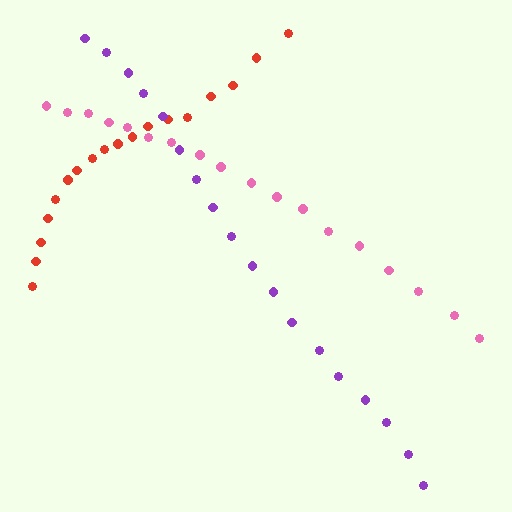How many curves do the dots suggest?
There are 3 distinct paths.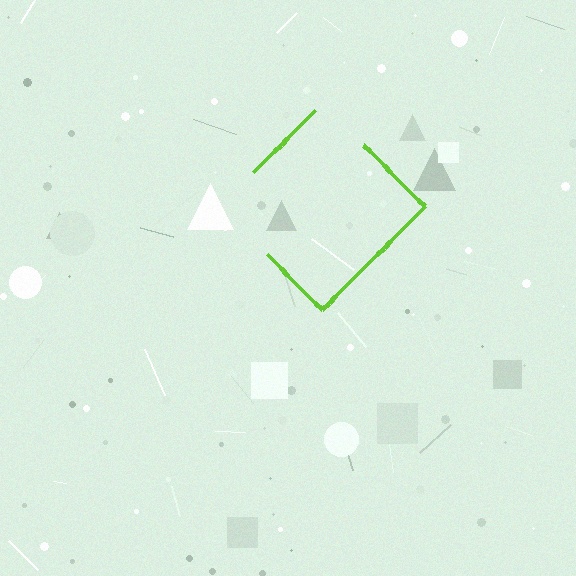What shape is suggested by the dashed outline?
The dashed outline suggests a diamond.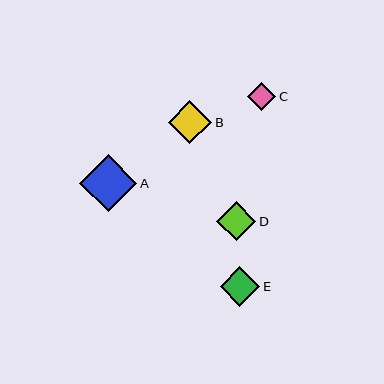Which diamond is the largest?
Diamond A is the largest with a size of approximately 57 pixels.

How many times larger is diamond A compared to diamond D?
Diamond A is approximately 1.5 times the size of diamond D.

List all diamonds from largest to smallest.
From largest to smallest: A, B, E, D, C.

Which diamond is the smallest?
Diamond C is the smallest with a size of approximately 28 pixels.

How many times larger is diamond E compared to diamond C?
Diamond E is approximately 1.4 times the size of diamond C.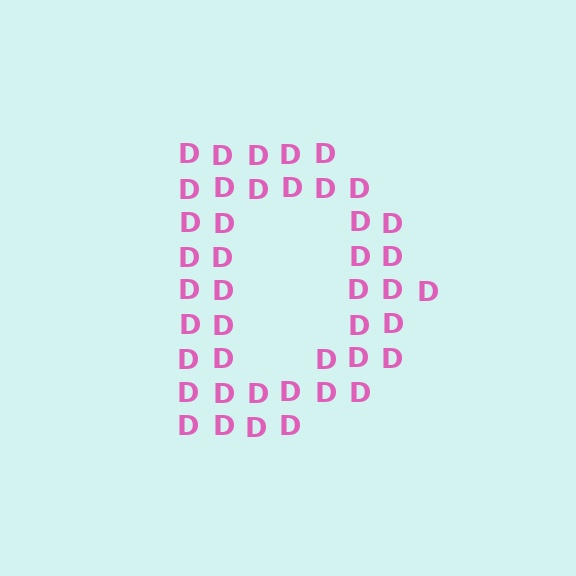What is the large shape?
The large shape is the letter D.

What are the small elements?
The small elements are letter D's.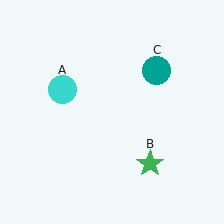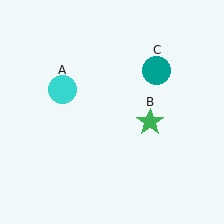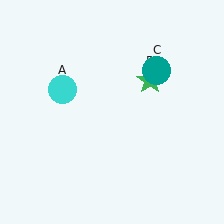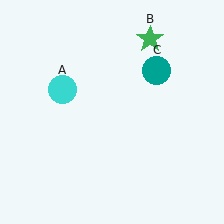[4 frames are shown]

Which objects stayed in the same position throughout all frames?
Cyan circle (object A) and teal circle (object C) remained stationary.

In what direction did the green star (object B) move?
The green star (object B) moved up.